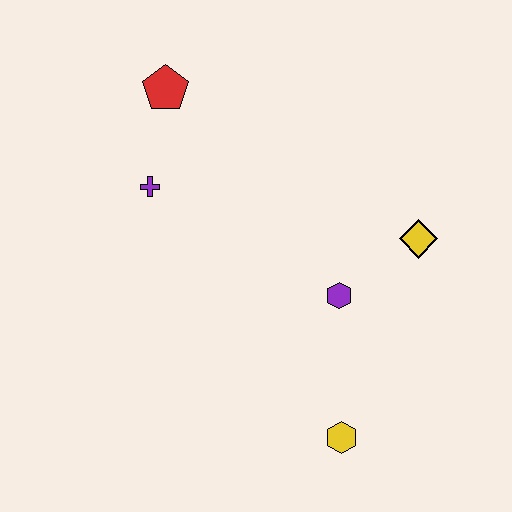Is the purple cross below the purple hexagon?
No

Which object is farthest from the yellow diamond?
The red pentagon is farthest from the yellow diamond.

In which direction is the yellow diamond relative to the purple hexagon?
The yellow diamond is to the right of the purple hexagon.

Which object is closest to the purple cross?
The red pentagon is closest to the purple cross.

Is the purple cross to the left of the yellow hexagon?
Yes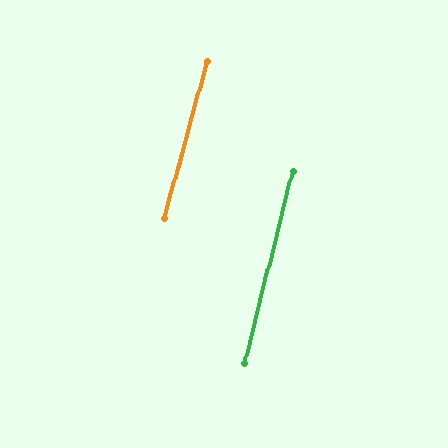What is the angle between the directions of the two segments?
Approximately 1 degree.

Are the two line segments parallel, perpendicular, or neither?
Parallel — their directions differ by only 1.0°.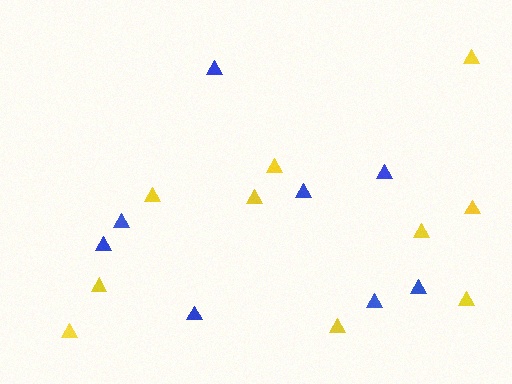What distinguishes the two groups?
There are 2 groups: one group of blue triangles (8) and one group of yellow triangles (10).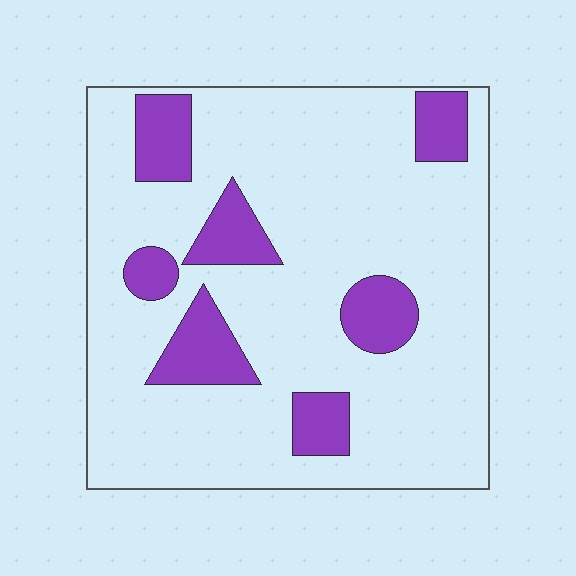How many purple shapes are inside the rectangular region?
7.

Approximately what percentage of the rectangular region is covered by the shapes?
Approximately 20%.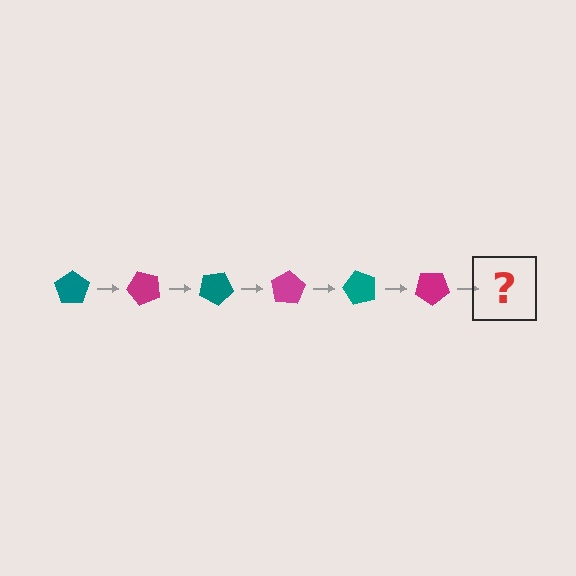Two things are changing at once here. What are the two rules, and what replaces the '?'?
The two rules are that it rotates 50 degrees each step and the color cycles through teal and magenta. The '?' should be a teal pentagon, rotated 300 degrees from the start.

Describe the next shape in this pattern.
It should be a teal pentagon, rotated 300 degrees from the start.